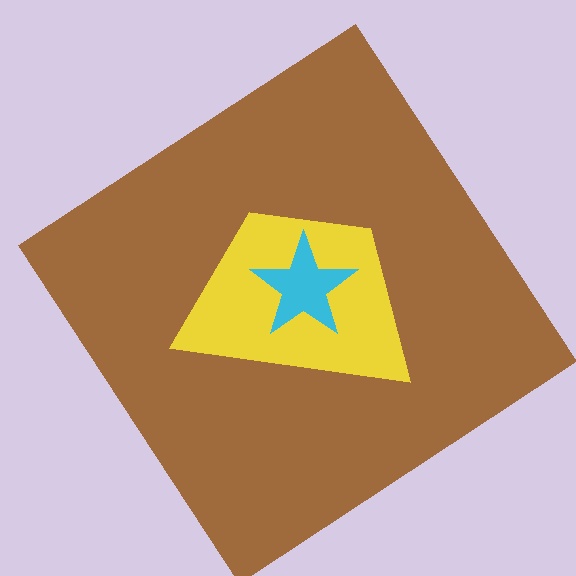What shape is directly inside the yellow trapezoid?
The cyan star.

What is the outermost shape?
The brown diamond.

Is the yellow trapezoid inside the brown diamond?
Yes.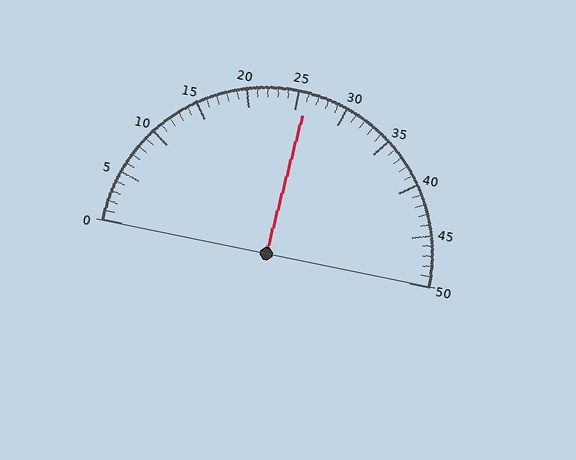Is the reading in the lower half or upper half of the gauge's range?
The reading is in the upper half of the range (0 to 50).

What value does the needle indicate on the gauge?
The needle indicates approximately 26.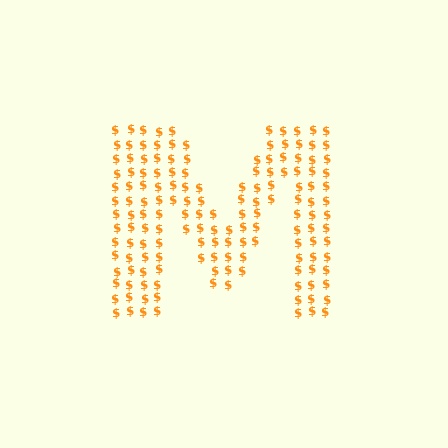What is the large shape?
The large shape is the letter M.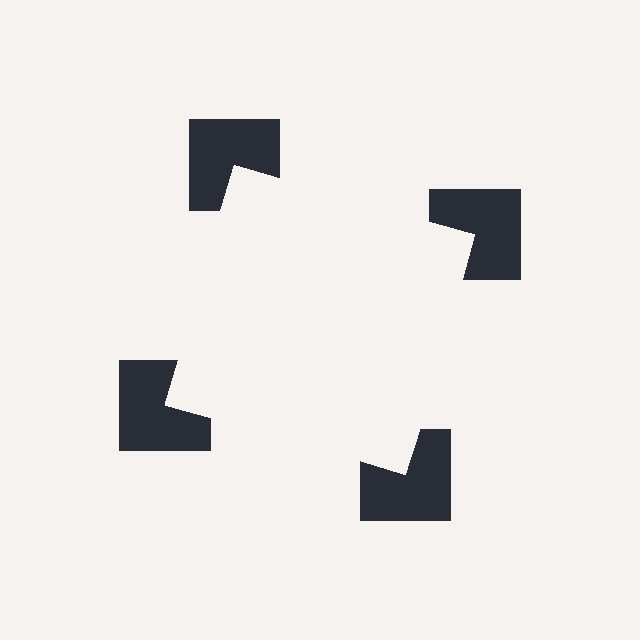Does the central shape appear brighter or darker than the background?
It typically appears slightly brighter than the background, even though no actual brightness change is drawn.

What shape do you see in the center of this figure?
An illusory square — its edges are inferred from the aligned wedge cuts in the notched squares, not physically drawn.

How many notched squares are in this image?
There are 4 — one at each vertex of the illusory square.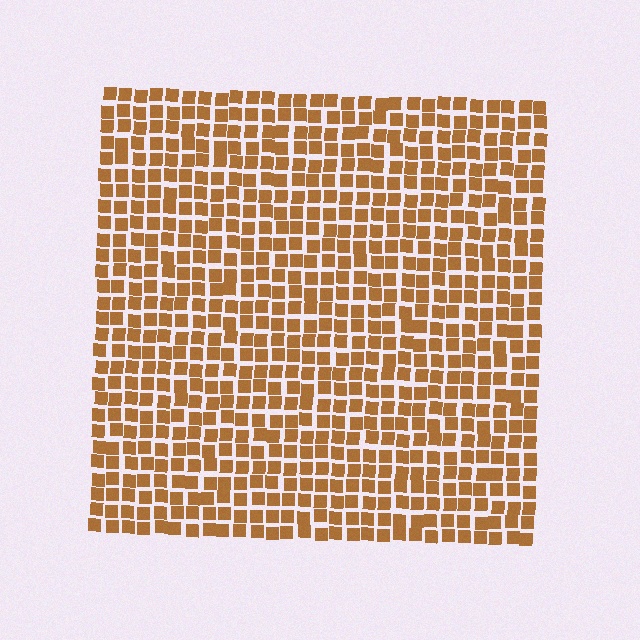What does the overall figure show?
The overall figure shows a square.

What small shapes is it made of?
It is made of small squares.